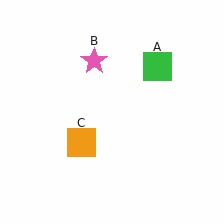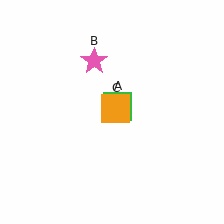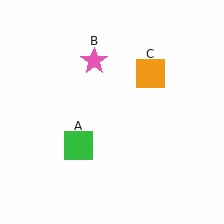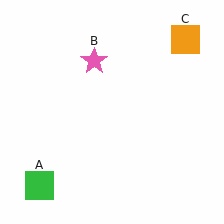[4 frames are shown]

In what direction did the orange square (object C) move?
The orange square (object C) moved up and to the right.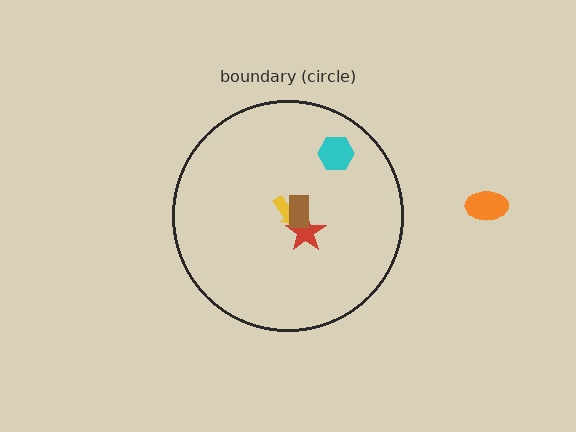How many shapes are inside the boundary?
4 inside, 1 outside.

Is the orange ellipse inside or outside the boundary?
Outside.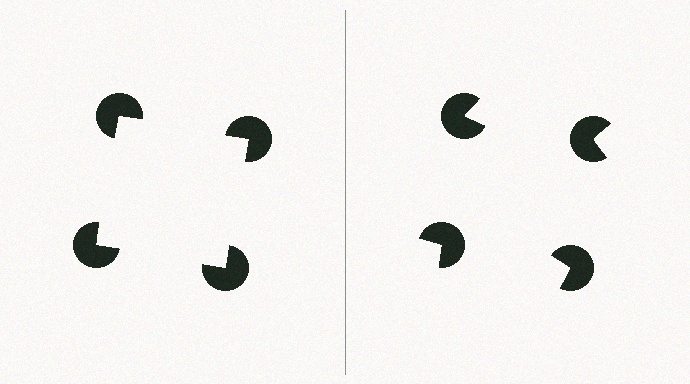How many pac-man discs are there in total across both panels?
8 — 4 on each side.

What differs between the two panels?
The pac-man discs are positioned identically on both sides; only the wedge orientations differ. On the left they align to a square; on the right they are misaligned.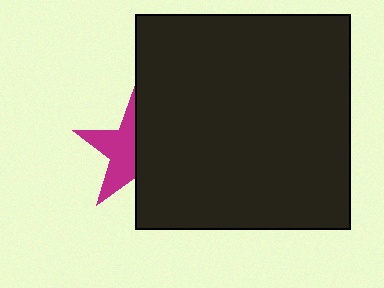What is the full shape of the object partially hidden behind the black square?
The partially hidden object is a magenta star.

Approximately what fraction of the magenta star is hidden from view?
Roughly 51% of the magenta star is hidden behind the black square.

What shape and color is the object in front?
The object in front is a black square.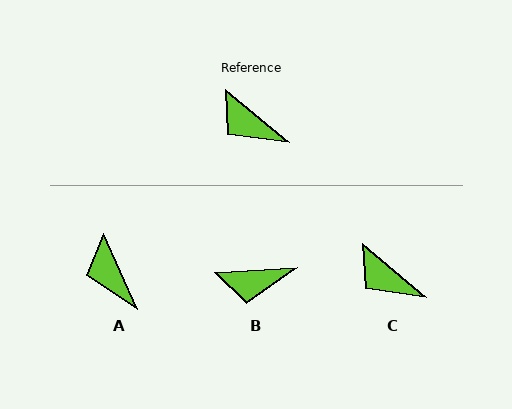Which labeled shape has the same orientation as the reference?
C.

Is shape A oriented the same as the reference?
No, it is off by about 25 degrees.